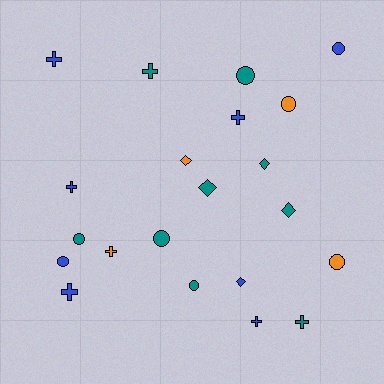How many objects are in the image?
There are 21 objects.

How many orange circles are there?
There are 2 orange circles.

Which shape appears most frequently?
Circle, with 8 objects.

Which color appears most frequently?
Teal, with 9 objects.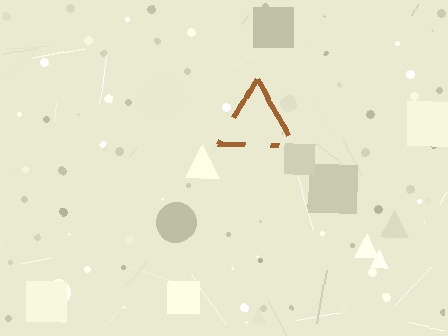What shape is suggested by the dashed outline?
The dashed outline suggests a triangle.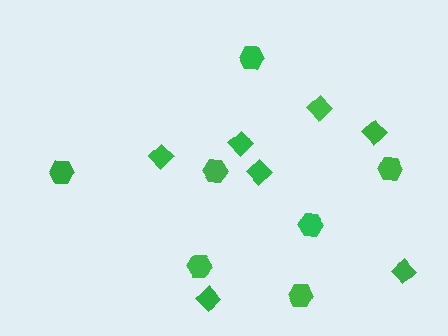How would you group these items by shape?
There are 2 groups: one group of diamonds (7) and one group of hexagons (7).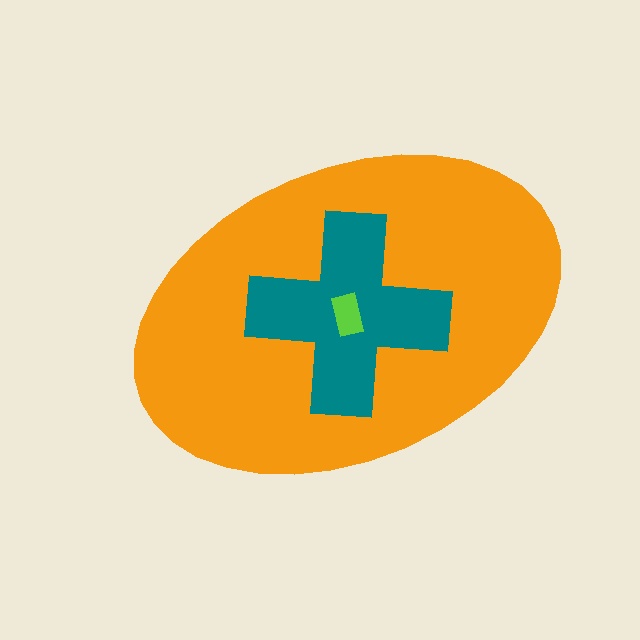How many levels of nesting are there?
3.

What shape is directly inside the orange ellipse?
The teal cross.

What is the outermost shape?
The orange ellipse.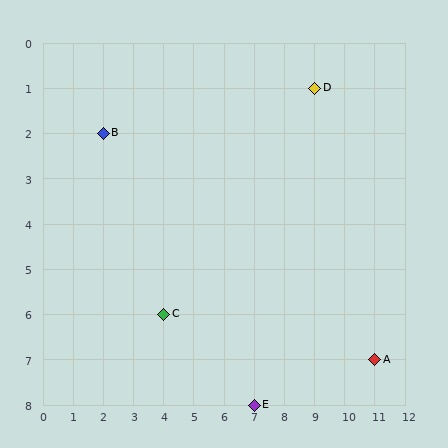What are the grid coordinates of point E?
Point E is at grid coordinates (7, 8).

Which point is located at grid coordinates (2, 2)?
Point B is at (2, 2).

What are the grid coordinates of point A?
Point A is at grid coordinates (11, 7).